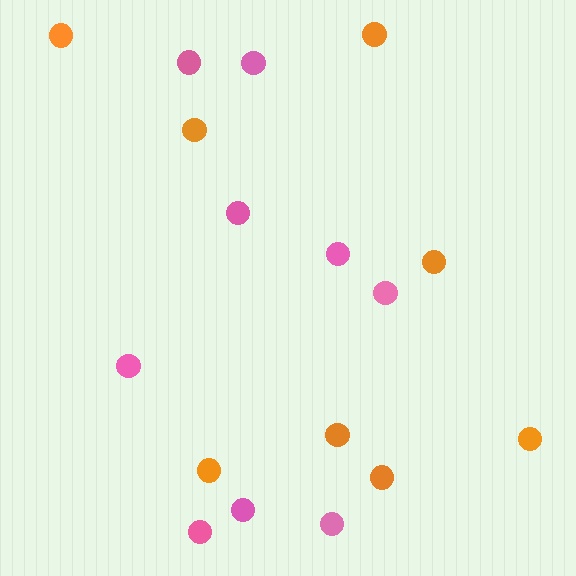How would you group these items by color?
There are 2 groups: one group of pink circles (9) and one group of orange circles (8).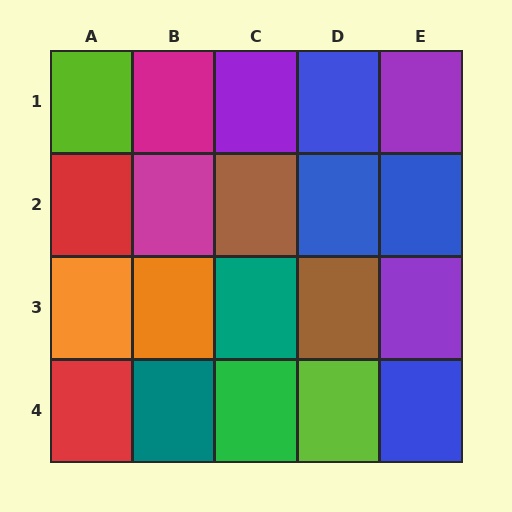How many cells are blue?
4 cells are blue.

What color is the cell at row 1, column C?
Purple.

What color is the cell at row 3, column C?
Teal.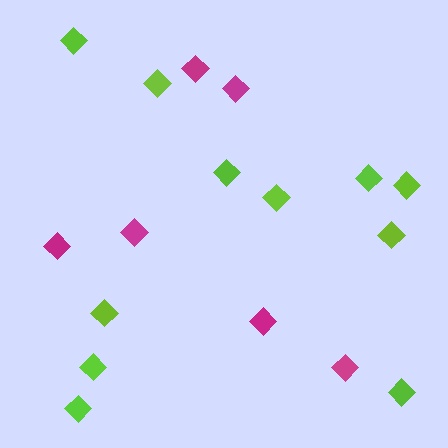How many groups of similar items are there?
There are 2 groups: one group of magenta diamonds (6) and one group of lime diamonds (11).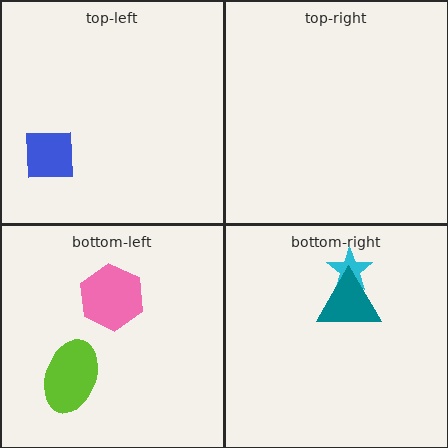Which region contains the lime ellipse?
The bottom-left region.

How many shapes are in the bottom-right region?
2.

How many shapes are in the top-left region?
1.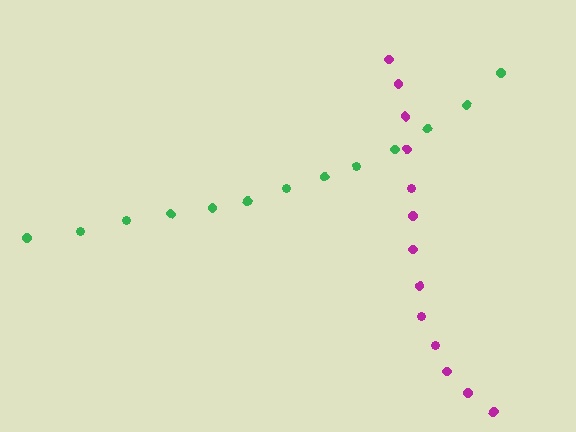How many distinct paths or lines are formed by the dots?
There are 2 distinct paths.